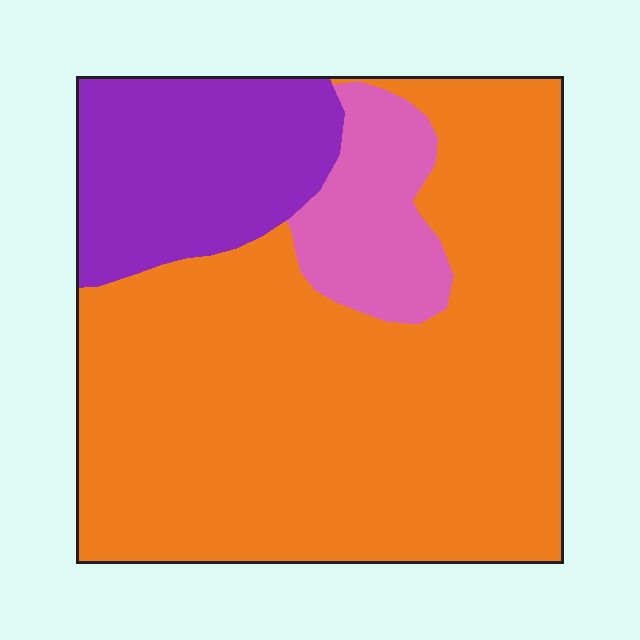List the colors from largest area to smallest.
From largest to smallest: orange, purple, pink.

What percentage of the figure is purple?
Purple takes up between a sixth and a third of the figure.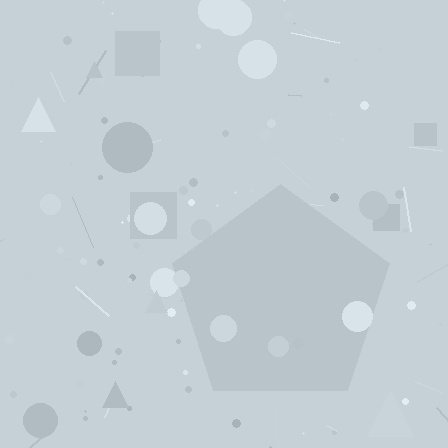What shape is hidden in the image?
A pentagon is hidden in the image.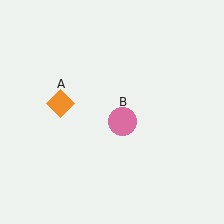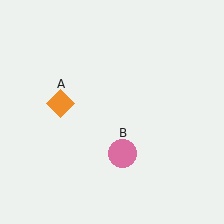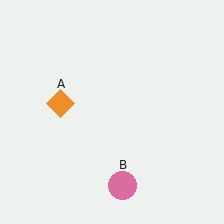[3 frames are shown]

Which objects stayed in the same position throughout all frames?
Orange diamond (object A) remained stationary.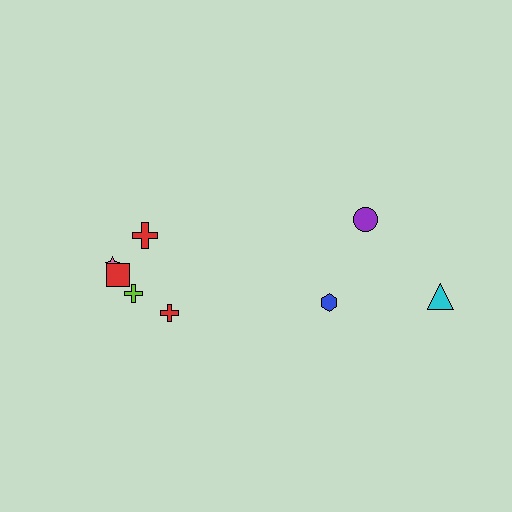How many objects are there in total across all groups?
There are 8 objects.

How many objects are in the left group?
There are 5 objects.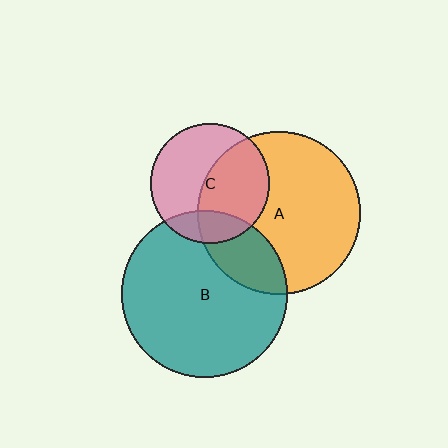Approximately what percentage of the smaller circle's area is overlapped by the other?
Approximately 15%.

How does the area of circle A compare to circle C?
Approximately 1.9 times.